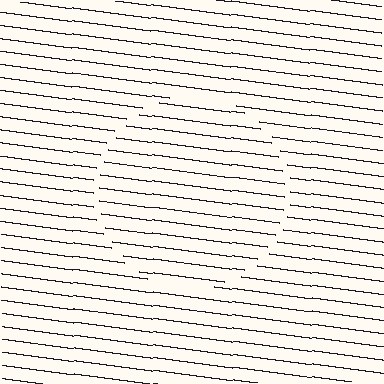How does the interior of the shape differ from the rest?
The interior of the shape contains the same grating, shifted by half a period — the contour is defined by the phase discontinuity where line-ends from the inner and outer gratings abut.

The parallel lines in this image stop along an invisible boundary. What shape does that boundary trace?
An illusory circle. The interior of the shape contains the same grating, shifted by half a period — the contour is defined by the phase discontinuity where line-ends from the inner and outer gratings abut.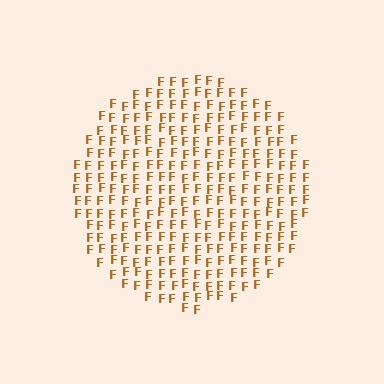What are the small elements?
The small elements are letter F's.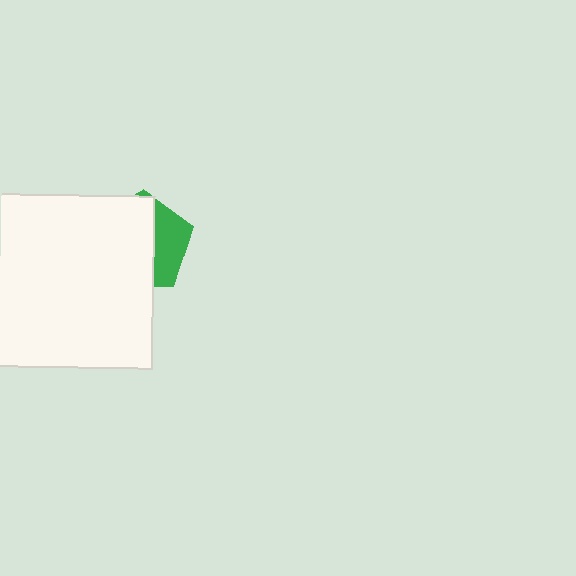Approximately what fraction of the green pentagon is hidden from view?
Roughly 65% of the green pentagon is hidden behind the white square.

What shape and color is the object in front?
The object in front is a white square.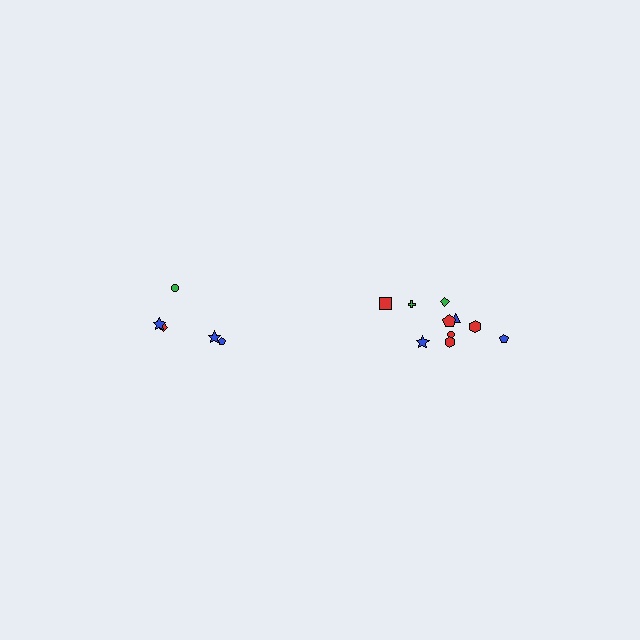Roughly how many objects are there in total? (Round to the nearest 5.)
Roughly 15 objects in total.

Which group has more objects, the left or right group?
The right group.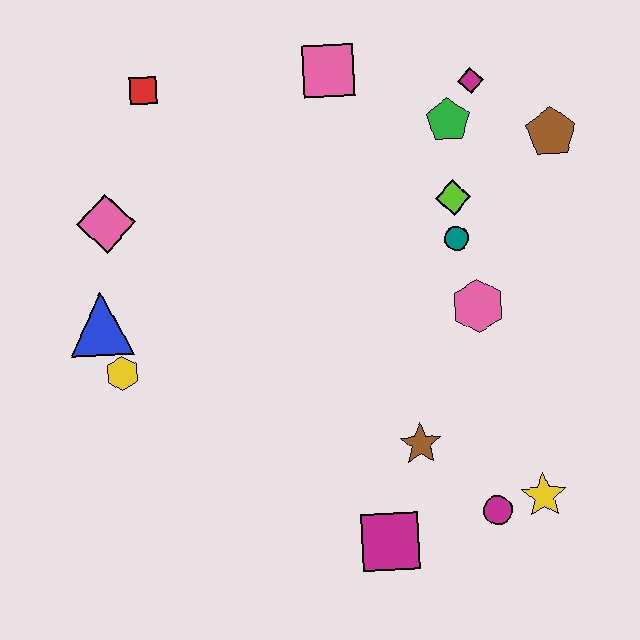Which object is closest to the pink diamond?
The blue triangle is closest to the pink diamond.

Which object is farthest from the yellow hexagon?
The brown pentagon is farthest from the yellow hexagon.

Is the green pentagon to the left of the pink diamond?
No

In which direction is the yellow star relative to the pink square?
The yellow star is below the pink square.